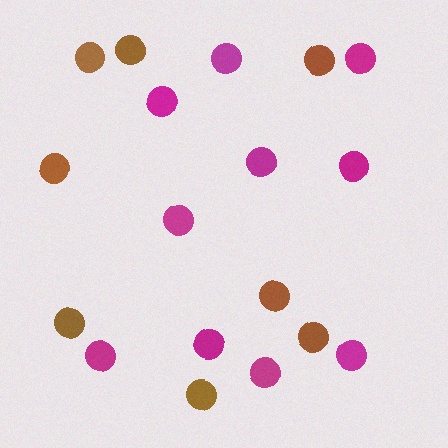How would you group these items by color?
There are 2 groups: one group of brown circles (8) and one group of magenta circles (10).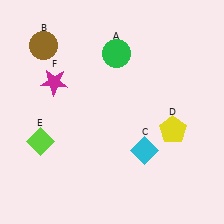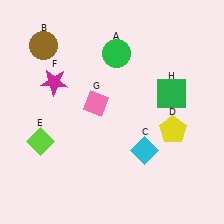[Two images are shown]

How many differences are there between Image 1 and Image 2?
There are 2 differences between the two images.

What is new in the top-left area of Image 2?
A pink diamond (G) was added in the top-left area of Image 2.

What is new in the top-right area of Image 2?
A green square (H) was added in the top-right area of Image 2.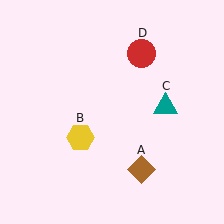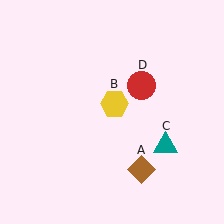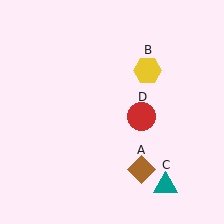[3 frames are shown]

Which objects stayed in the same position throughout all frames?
Brown diamond (object A) remained stationary.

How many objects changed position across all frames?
3 objects changed position: yellow hexagon (object B), teal triangle (object C), red circle (object D).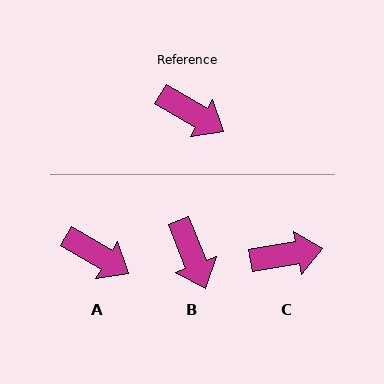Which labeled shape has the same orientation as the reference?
A.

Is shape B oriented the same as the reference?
No, it is off by about 38 degrees.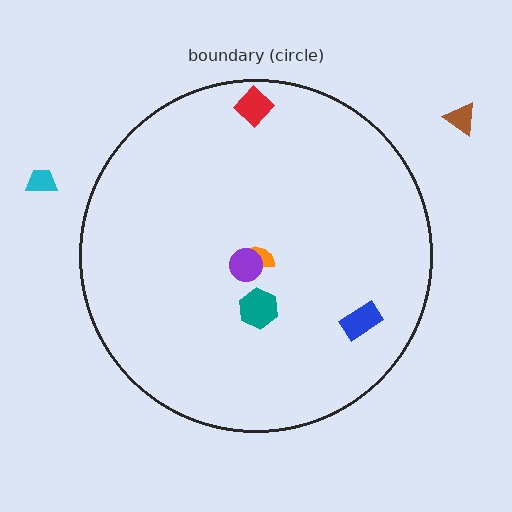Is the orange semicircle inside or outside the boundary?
Inside.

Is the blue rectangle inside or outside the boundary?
Inside.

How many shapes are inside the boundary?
5 inside, 2 outside.